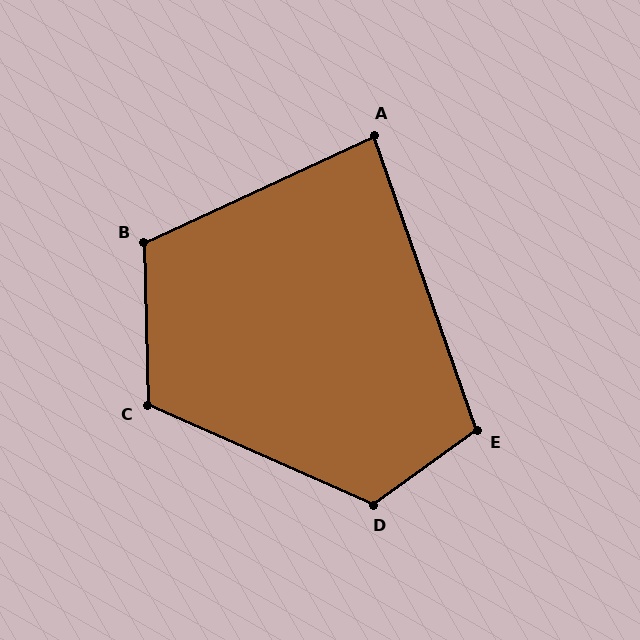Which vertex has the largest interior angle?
D, at approximately 121 degrees.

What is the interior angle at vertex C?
Approximately 115 degrees (obtuse).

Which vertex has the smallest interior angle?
A, at approximately 84 degrees.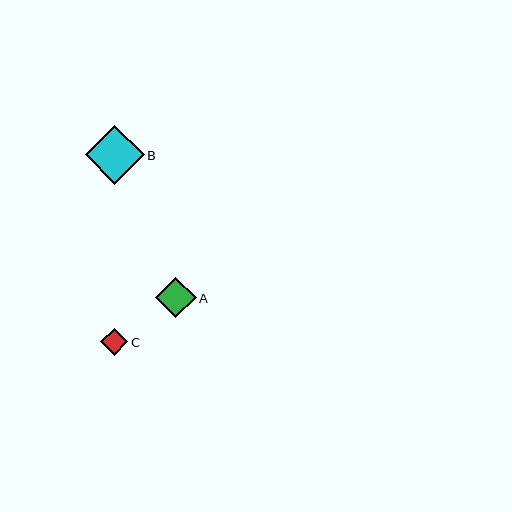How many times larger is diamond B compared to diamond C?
Diamond B is approximately 2.2 times the size of diamond C.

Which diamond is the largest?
Diamond B is the largest with a size of approximately 59 pixels.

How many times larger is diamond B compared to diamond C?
Diamond B is approximately 2.2 times the size of diamond C.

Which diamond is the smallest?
Diamond C is the smallest with a size of approximately 27 pixels.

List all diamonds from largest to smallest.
From largest to smallest: B, A, C.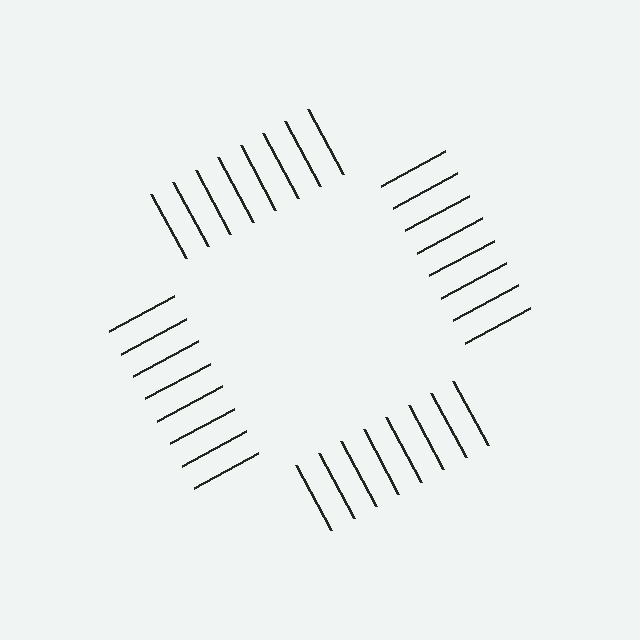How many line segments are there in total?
32 — 8 along each of the 4 edges.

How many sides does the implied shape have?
4 sides — the line-ends trace a square.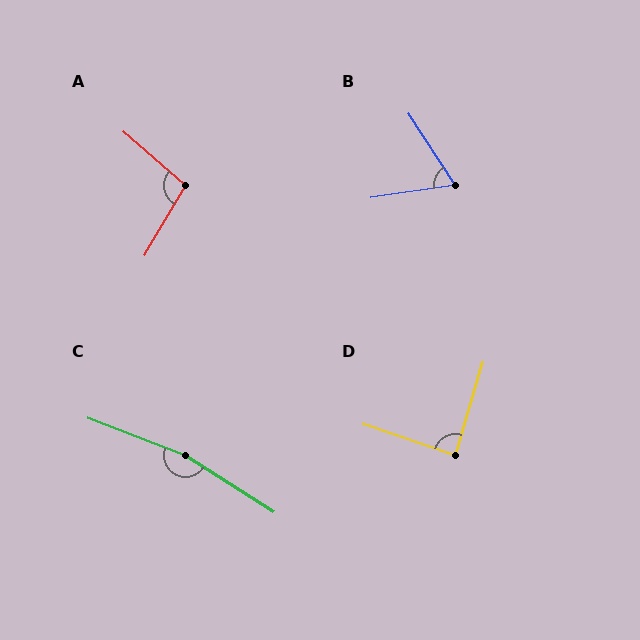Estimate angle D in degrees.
Approximately 88 degrees.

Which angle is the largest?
C, at approximately 168 degrees.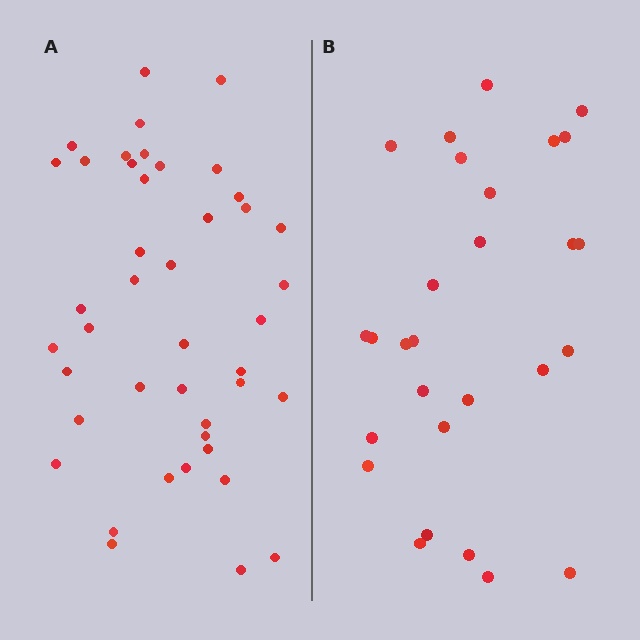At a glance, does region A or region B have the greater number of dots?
Region A (the left region) has more dots.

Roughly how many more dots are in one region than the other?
Region A has approximately 15 more dots than region B.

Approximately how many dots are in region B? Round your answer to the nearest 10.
About 30 dots. (The exact count is 28, which rounds to 30.)